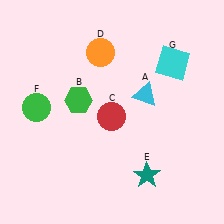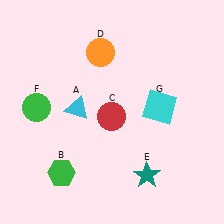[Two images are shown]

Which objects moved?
The objects that moved are: the cyan triangle (A), the green hexagon (B), the cyan square (G).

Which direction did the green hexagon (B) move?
The green hexagon (B) moved down.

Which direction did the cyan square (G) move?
The cyan square (G) moved down.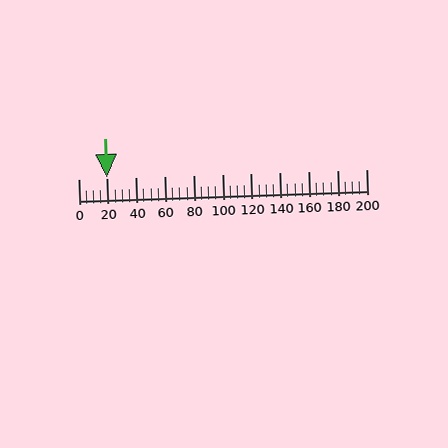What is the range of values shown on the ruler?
The ruler shows values from 0 to 200.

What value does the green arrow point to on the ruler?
The green arrow points to approximately 20.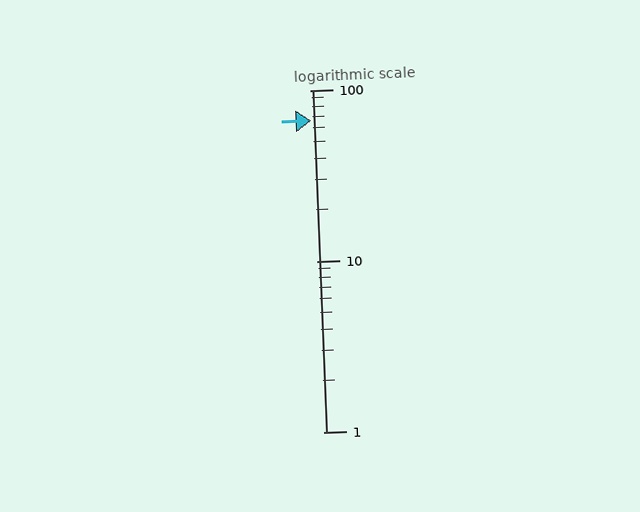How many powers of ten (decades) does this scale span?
The scale spans 2 decades, from 1 to 100.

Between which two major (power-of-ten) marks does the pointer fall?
The pointer is between 10 and 100.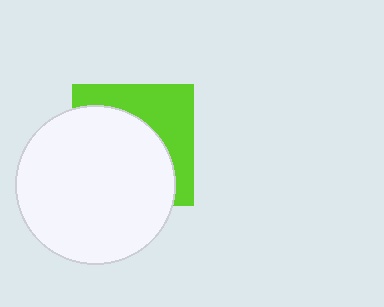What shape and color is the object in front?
The object in front is a white circle.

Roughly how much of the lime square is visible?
A small part of it is visible (roughly 39%).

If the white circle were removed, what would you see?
You would see the complete lime square.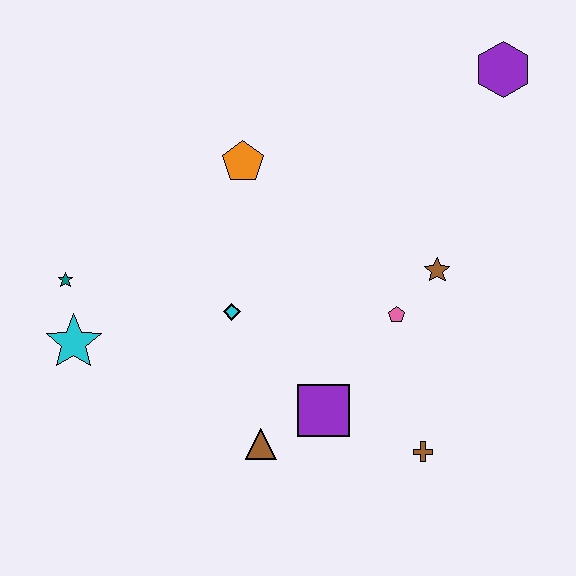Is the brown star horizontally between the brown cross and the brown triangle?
No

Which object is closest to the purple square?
The brown triangle is closest to the purple square.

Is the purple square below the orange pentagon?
Yes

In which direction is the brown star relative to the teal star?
The brown star is to the right of the teal star.